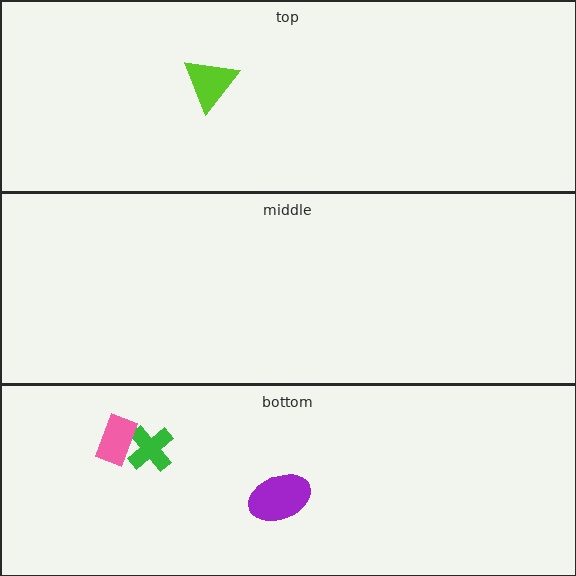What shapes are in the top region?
The lime triangle.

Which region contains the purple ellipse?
The bottom region.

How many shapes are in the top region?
1.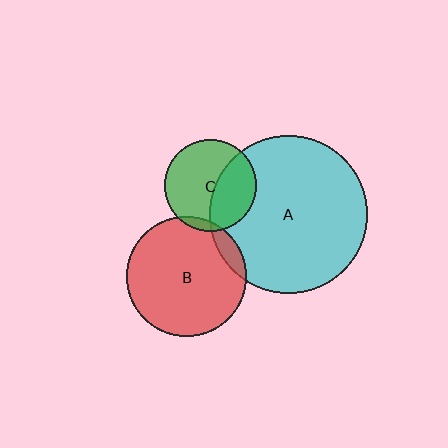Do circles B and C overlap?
Yes.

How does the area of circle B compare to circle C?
Approximately 1.7 times.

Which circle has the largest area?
Circle A (cyan).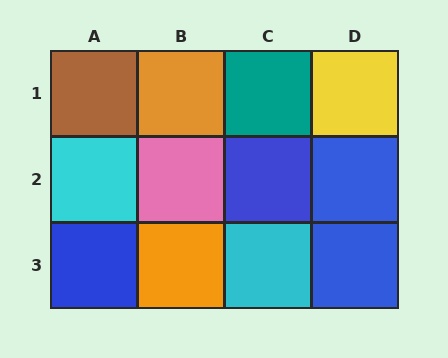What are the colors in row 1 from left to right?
Brown, orange, teal, yellow.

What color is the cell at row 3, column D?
Blue.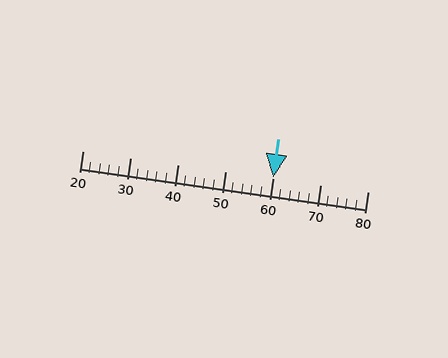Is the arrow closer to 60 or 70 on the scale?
The arrow is closer to 60.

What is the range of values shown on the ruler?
The ruler shows values from 20 to 80.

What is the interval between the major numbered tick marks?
The major tick marks are spaced 10 units apart.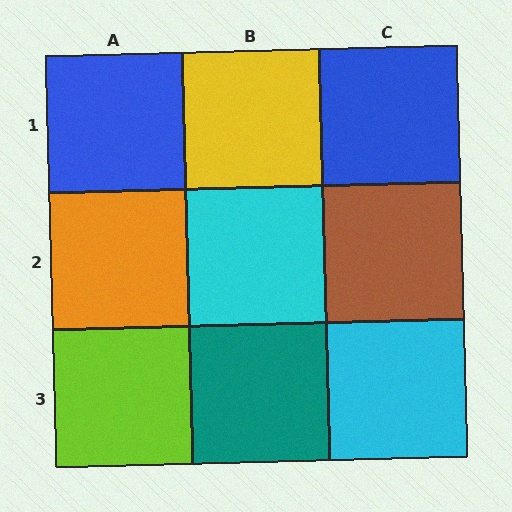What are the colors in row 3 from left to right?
Lime, teal, cyan.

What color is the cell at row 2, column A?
Orange.